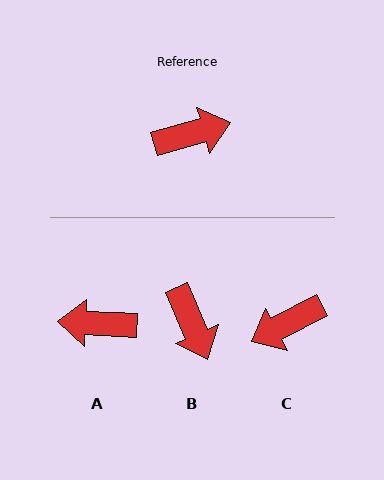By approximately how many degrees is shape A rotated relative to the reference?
Approximately 162 degrees counter-clockwise.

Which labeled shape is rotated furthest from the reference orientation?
C, about 168 degrees away.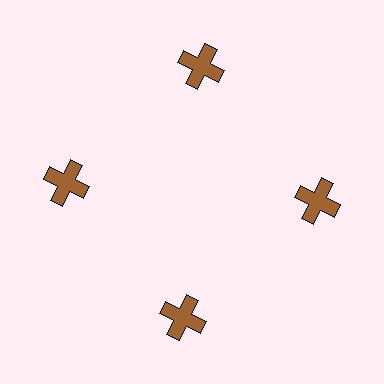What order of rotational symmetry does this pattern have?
This pattern has 4-fold rotational symmetry.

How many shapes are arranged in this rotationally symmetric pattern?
There are 4 shapes, arranged in 4 groups of 1.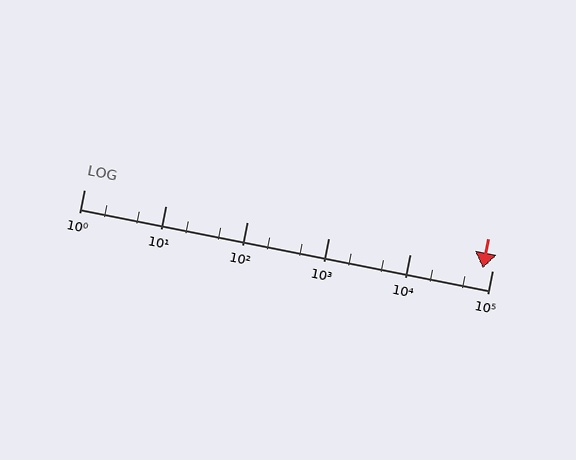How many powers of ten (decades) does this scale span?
The scale spans 5 decades, from 1 to 100000.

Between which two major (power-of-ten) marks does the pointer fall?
The pointer is between 10000 and 100000.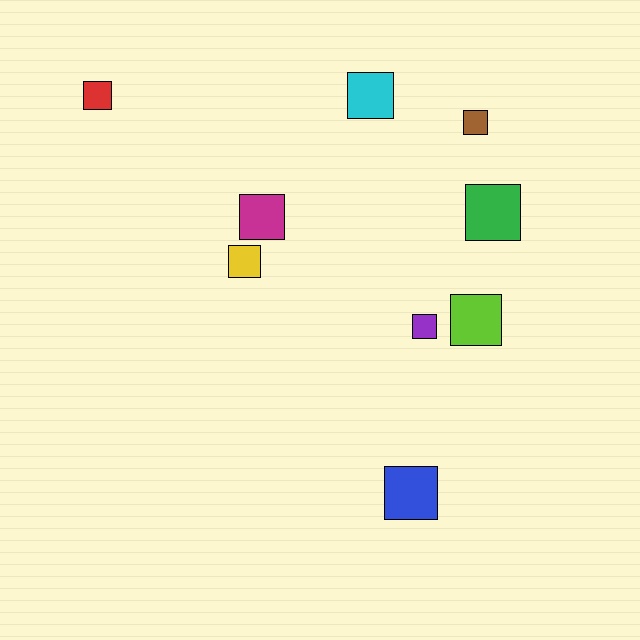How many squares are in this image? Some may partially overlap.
There are 9 squares.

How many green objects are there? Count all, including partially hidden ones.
There is 1 green object.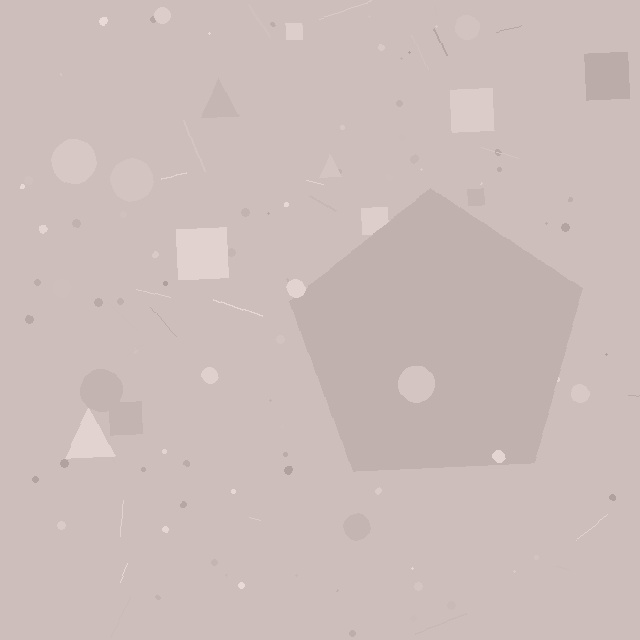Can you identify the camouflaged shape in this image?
The camouflaged shape is a pentagon.